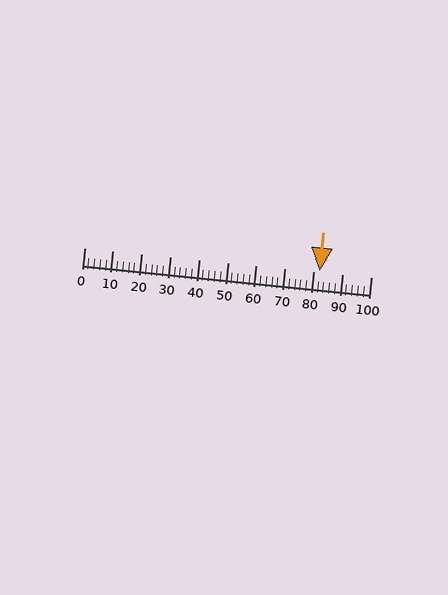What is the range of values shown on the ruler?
The ruler shows values from 0 to 100.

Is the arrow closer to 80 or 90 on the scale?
The arrow is closer to 80.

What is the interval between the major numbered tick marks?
The major tick marks are spaced 10 units apart.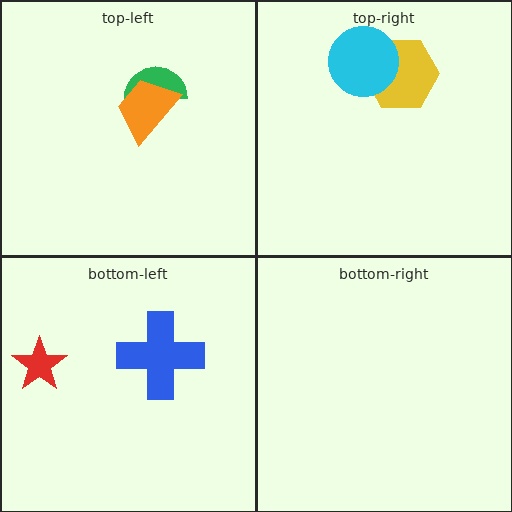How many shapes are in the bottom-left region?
2.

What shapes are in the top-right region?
The yellow hexagon, the cyan circle.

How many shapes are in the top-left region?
2.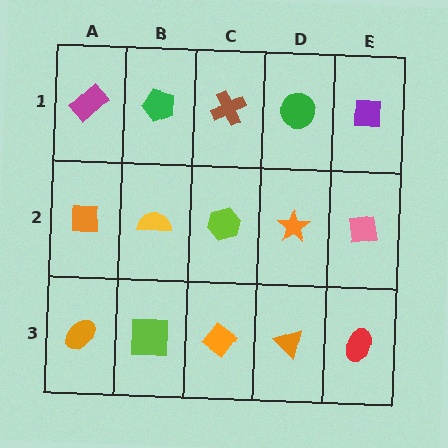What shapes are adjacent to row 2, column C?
A brown cross (row 1, column C), an orange diamond (row 3, column C), a yellow semicircle (row 2, column B), an orange star (row 2, column D).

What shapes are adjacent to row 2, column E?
A purple square (row 1, column E), a red ellipse (row 3, column E), an orange star (row 2, column D).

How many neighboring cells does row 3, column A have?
2.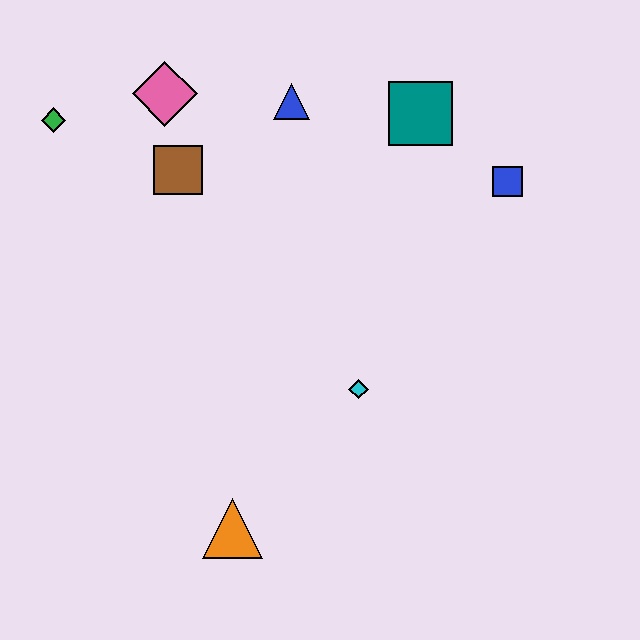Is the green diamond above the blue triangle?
No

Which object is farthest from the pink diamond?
The orange triangle is farthest from the pink diamond.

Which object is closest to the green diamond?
The pink diamond is closest to the green diamond.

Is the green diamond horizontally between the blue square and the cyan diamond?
No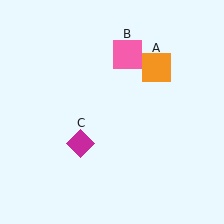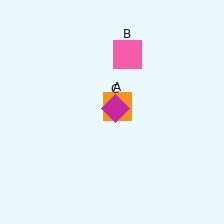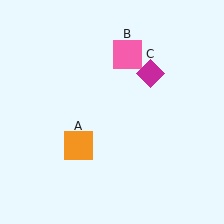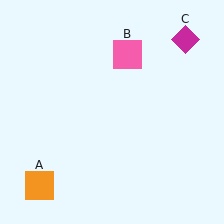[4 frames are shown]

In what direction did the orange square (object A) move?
The orange square (object A) moved down and to the left.